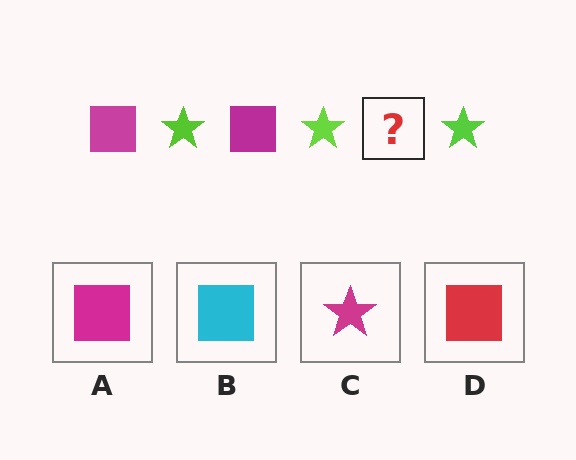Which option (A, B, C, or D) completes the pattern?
A.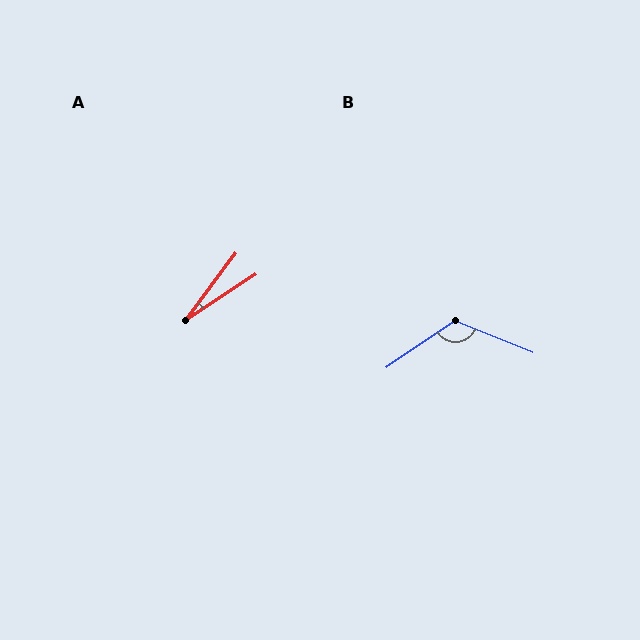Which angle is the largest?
B, at approximately 123 degrees.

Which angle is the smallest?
A, at approximately 20 degrees.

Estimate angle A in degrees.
Approximately 20 degrees.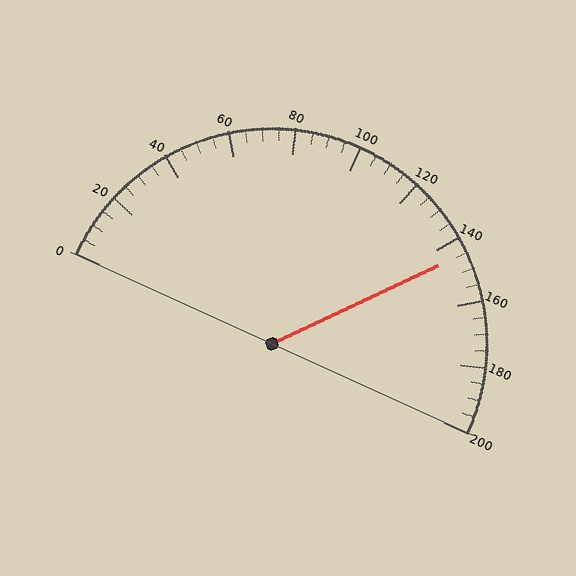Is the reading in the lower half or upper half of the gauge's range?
The reading is in the upper half of the range (0 to 200).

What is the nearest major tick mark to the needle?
The nearest major tick mark is 140.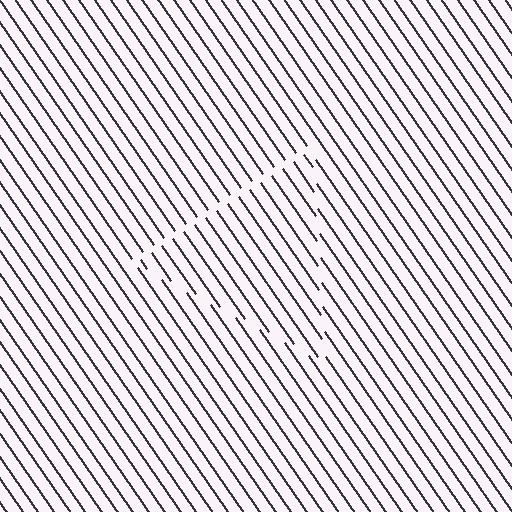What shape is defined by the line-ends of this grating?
An illusory triangle. The interior of the shape contains the same grating, shifted by half a period — the contour is defined by the phase discontinuity where line-ends from the inner and outer gratings abut.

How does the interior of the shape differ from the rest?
The interior of the shape contains the same grating, shifted by half a period — the contour is defined by the phase discontinuity where line-ends from the inner and outer gratings abut.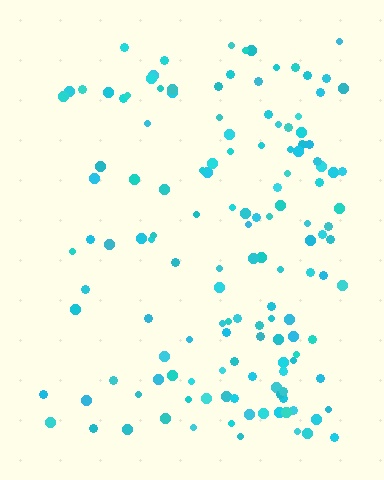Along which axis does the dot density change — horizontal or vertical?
Horizontal.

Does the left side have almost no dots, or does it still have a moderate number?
Still a moderate number, just noticeably fewer than the right.